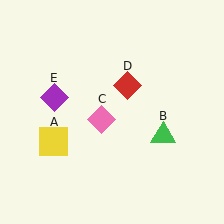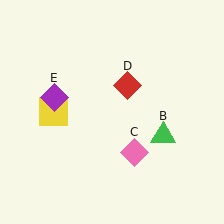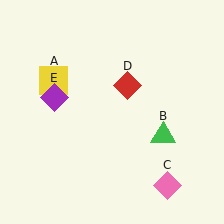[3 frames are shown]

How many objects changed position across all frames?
2 objects changed position: yellow square (object A), pink diamond (object C).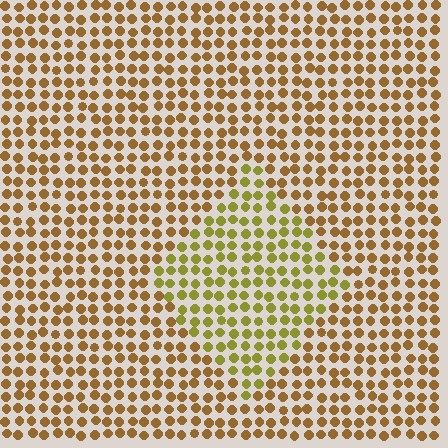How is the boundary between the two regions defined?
The boundary is defined purely by a slight shift in hue (about 31 degrees). Spacing, size, and orientation are identical on both sides.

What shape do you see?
I see a diamond.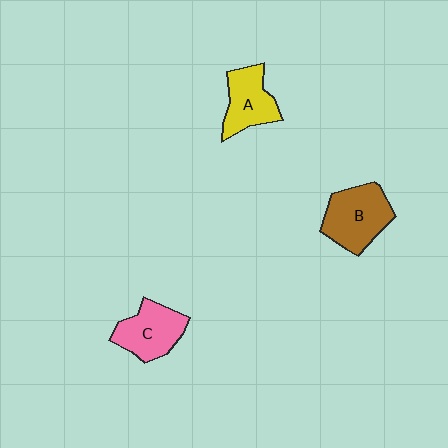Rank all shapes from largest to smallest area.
From largest to smallest: B (brown), C (pink), A (yellow).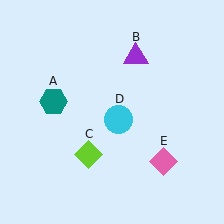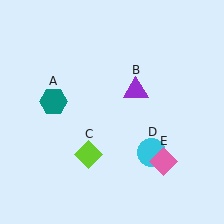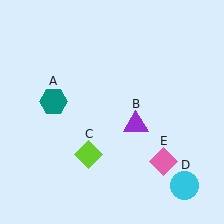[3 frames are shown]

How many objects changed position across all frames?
2 objects changed position: purple triangle (object B), cyan circle (object D).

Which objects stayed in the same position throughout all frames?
Teal hexagon (object A) and lime diamond (object C) and pink diamond (object E) remained stationary.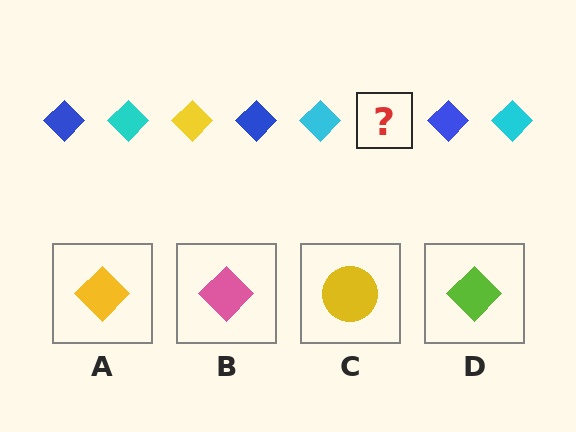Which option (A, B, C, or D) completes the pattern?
A.